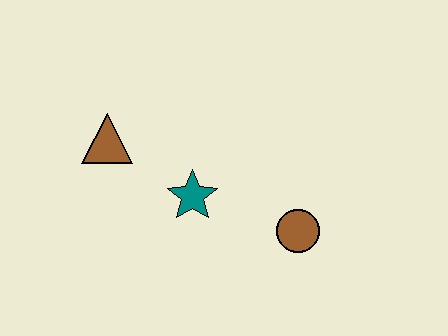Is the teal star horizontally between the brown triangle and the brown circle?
Yes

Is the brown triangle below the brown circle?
No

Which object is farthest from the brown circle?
The brown triangle is farthest from the brown circle.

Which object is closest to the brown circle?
The teal star is closest to the brown circle.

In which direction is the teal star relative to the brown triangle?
The teal star is to the right of the brown triangle.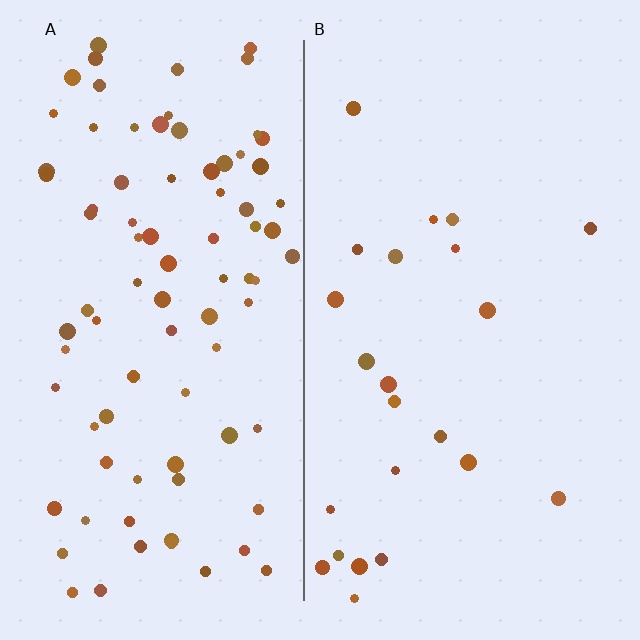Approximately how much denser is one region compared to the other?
Approximately 3.7× — region A over region B.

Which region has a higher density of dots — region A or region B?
A (the left).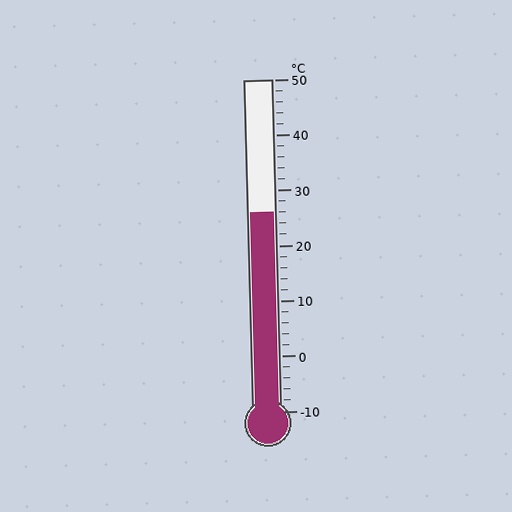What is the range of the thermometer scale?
The thermometer scale ranges from -10°C to 50°C.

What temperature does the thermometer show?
The thermometer shows approximately 26°C.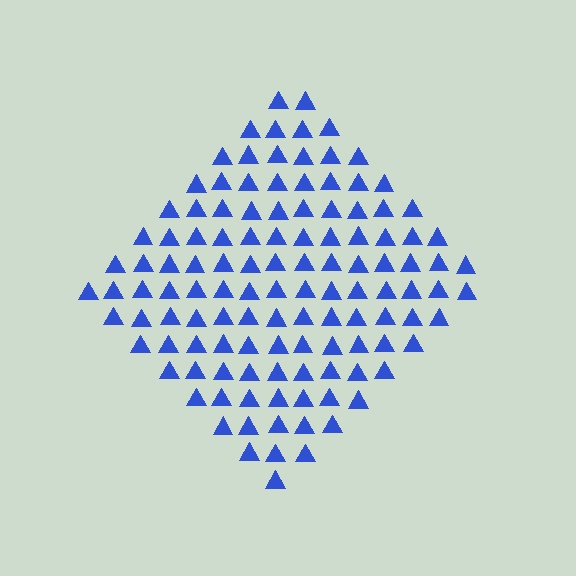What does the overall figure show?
The overall figure shows a diamond.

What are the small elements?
The small elements are triangles.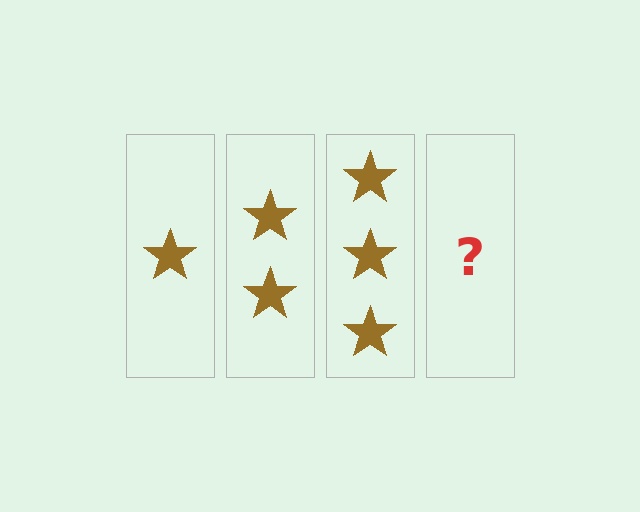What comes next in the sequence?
The next element should be 4 stars.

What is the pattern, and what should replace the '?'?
The pattern is that each step adds one more star. The '?' should be 4 stars.